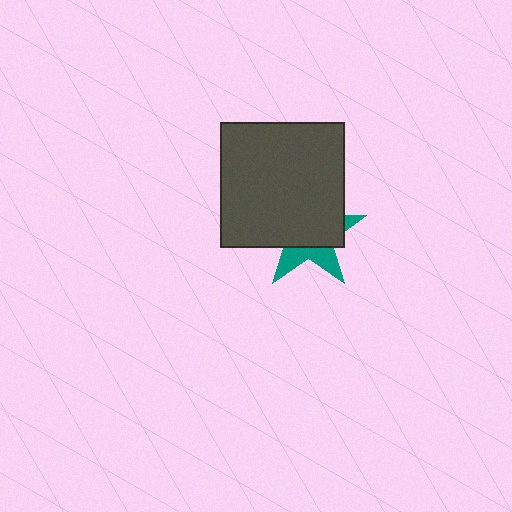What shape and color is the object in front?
The object in front is a dark gray square.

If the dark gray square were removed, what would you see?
You would see the complete teal star.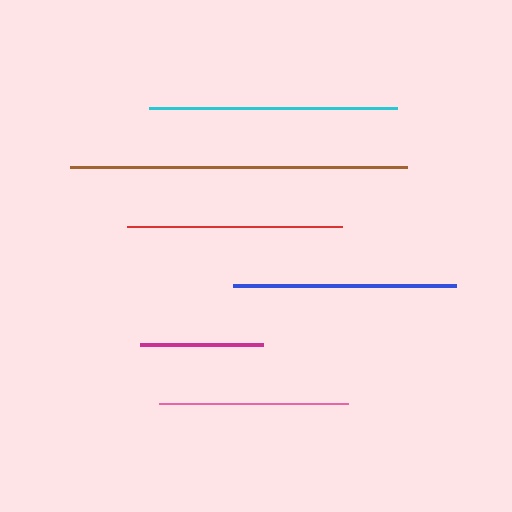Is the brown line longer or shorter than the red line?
The brown line is longer than the red line.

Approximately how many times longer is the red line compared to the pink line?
The red line is approximately 1.1 times the length of the pink line.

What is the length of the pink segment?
The pink segment is approximately 190 pixels long.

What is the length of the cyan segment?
The cyan segment is approximately 248 pixels long.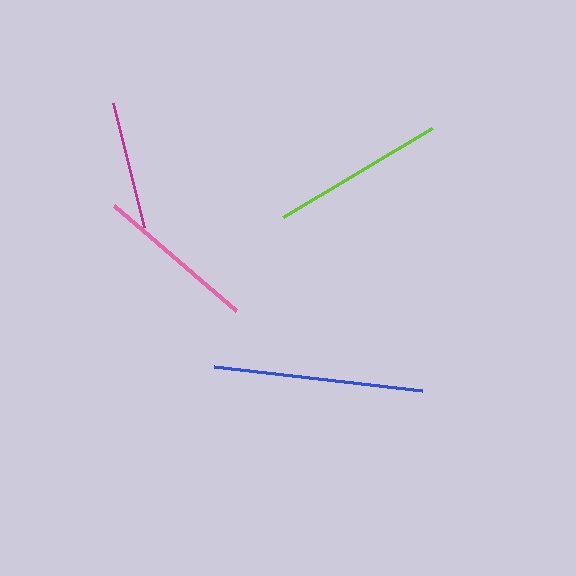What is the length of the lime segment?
The lime segment is approximately 174 pixels long.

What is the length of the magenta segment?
The magenta segment is approximately 128 pixels long.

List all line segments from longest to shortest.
From longest to shortest: blue, lime, pink, magenta.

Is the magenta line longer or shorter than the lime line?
The lime line is longer than the magenta line.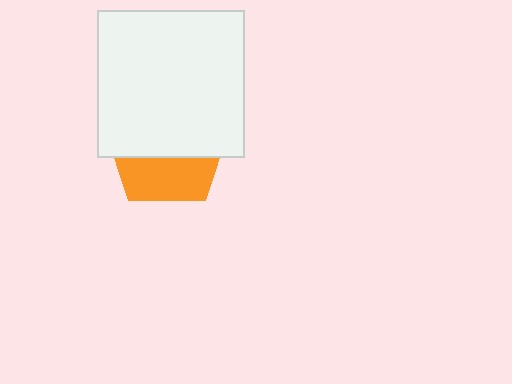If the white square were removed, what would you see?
You would see the complete orange pentagon.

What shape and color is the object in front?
The object in front is a white square.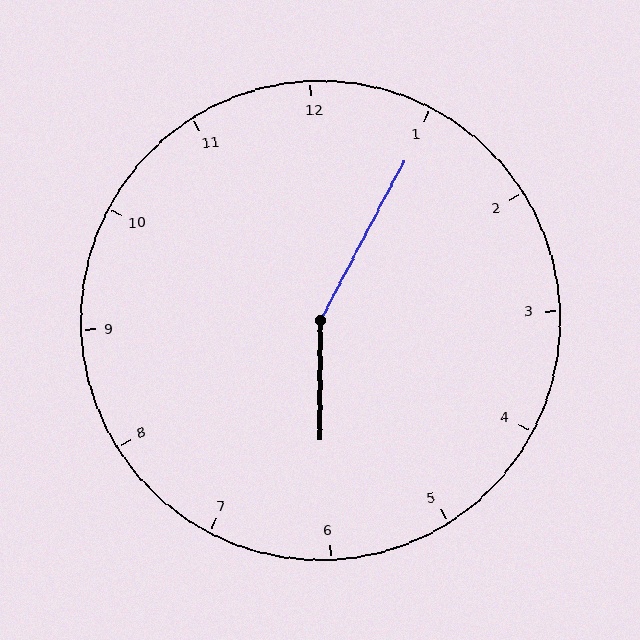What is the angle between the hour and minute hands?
Approximately 152 degrees.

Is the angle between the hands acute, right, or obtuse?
It is obtuse.